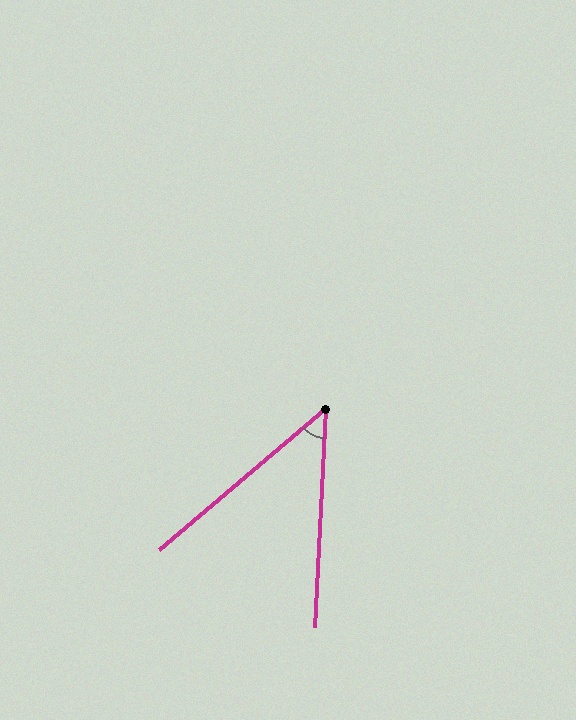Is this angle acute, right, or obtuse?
It is acute.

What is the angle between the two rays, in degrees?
Approximately 47 degrees.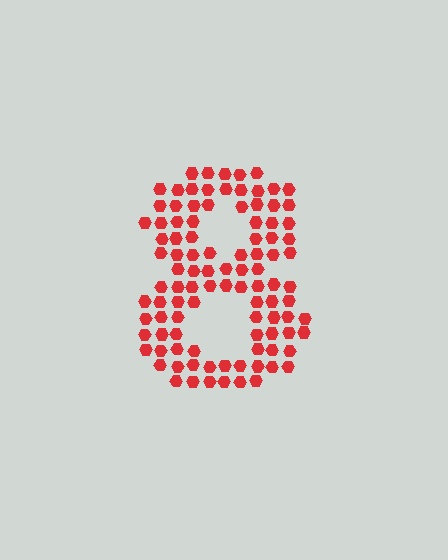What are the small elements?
The small elements are hexagons.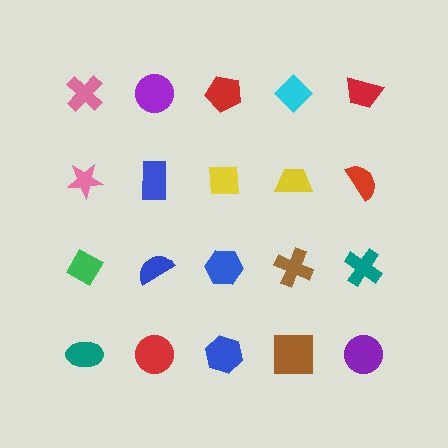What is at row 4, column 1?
A teal ellipse.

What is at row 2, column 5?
A red semicircle.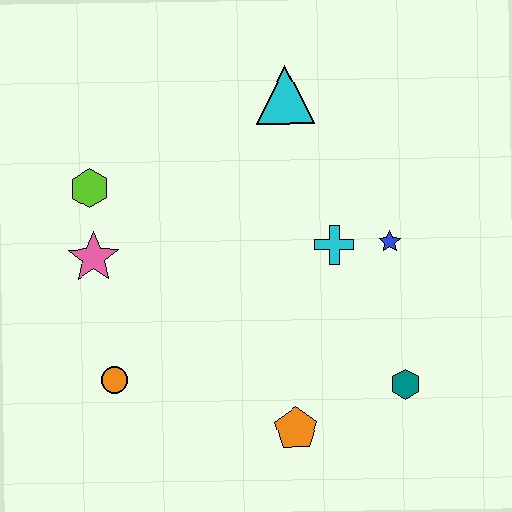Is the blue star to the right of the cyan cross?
Yes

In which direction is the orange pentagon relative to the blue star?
The orange pentagon is below the blue star.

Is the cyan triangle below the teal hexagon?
No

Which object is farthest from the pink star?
The teal hexagon is farthest from the pink star.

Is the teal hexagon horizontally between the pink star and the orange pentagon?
No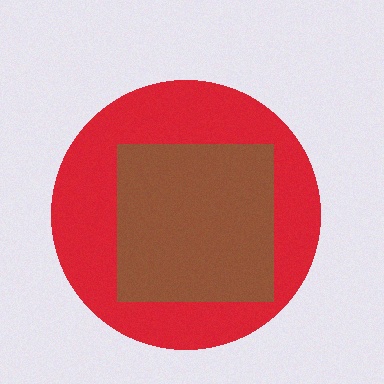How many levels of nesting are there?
2.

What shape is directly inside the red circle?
The brown square.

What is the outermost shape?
The red circle.